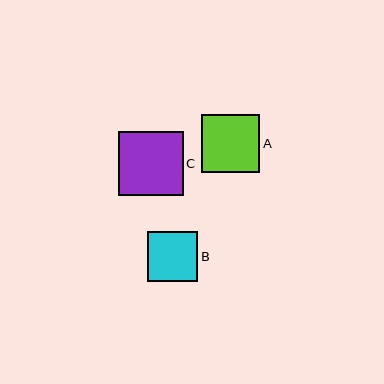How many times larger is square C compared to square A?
Square C is approximately 1.1 times the size of square A.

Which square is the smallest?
Square B is the smallest with a size of approximately 50 pixels.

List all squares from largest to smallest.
From largest to smallest: C, A, B.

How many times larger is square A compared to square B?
Square A is approximately 1.2 times the size of square B.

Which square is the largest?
Square C is the largest with a size of approximately 65 pixels.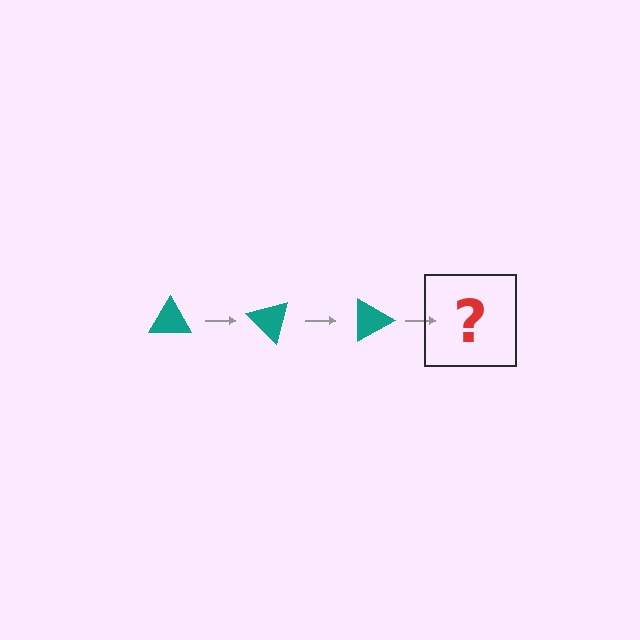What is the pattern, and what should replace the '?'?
The pattern is that the triangle rotates 45 degrees each step. The '?' should be a teal triangle rotated 135 degrees.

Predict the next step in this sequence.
The next step is a teal triangle rotated 135 degrees.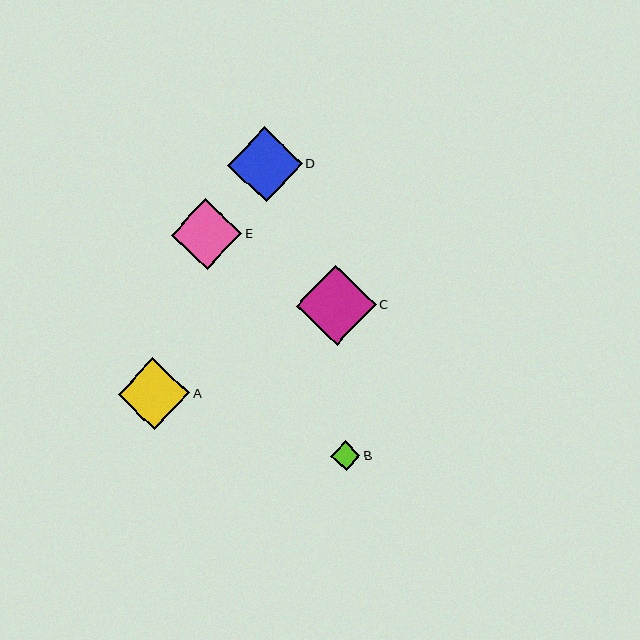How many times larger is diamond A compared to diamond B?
Diamond A is approximately 2.4 times the size of diamond B.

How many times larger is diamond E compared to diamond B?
Diamond E is approximately 2.4 times the size of diamond B.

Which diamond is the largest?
Diamond C is the largest with a size of approximately 80 pixels.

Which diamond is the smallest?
Diamond B is the smallest with a size of approximately 29 pixels.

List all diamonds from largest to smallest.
From largest to smallest: C, D, A, E, B.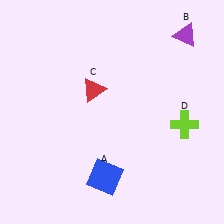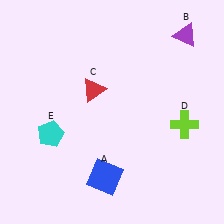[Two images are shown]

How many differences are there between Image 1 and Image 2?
There is 1 difference between the two images.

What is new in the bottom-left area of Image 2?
A cyan pentagon (E) was added in the bottom-left area of Image 2.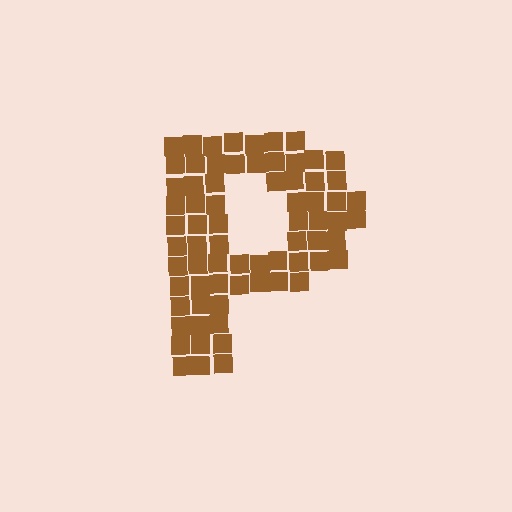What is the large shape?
The large shape is the letter P.